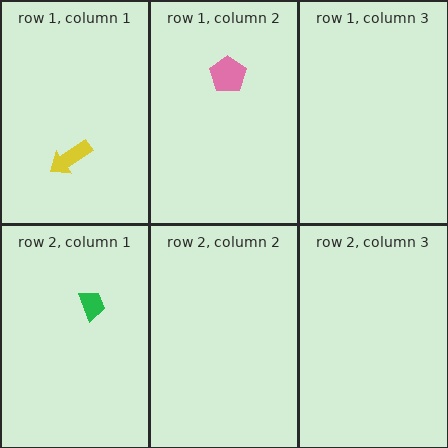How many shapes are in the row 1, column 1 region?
1.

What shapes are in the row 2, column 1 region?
The green trapezoid.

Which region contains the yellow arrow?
The row 1, column 1 region.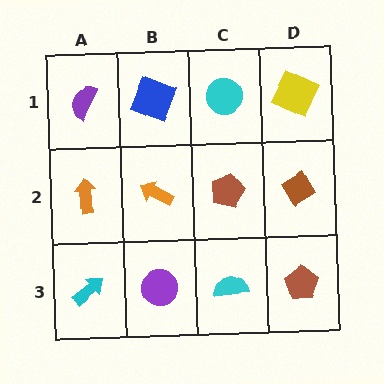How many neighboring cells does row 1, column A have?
2.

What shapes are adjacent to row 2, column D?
A yellow square (row 1, column D), a brown pentagon (row 3, column D), a brown pentagon (row 2, column C).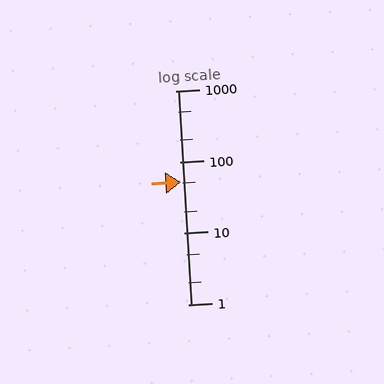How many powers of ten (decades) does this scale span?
The scale spans 3 decades, from 1 to 1000.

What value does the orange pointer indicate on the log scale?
The pointer indicates approximately 53.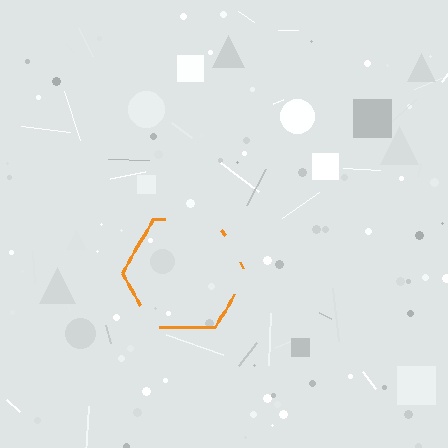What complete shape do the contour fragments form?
The contour fragments form a hexagon.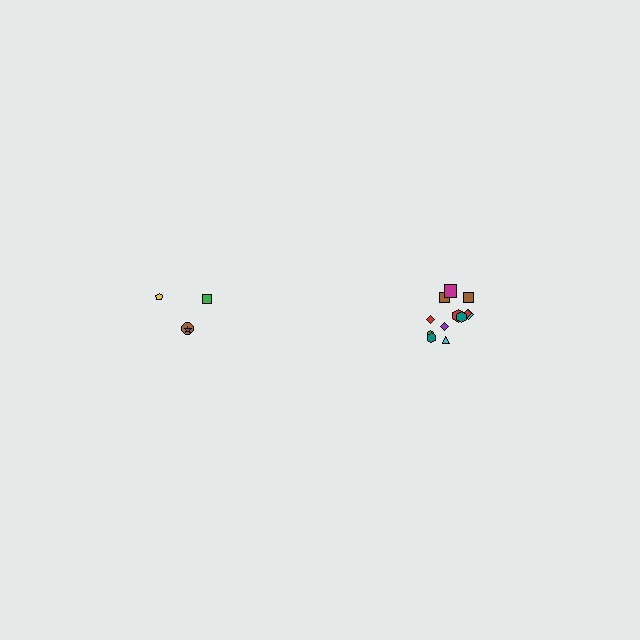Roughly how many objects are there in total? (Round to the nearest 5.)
Roughly 15 objects in total.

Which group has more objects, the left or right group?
The right group.